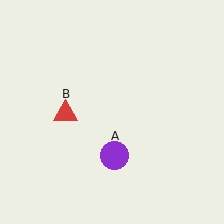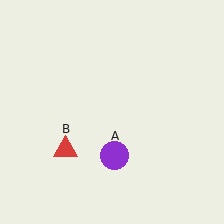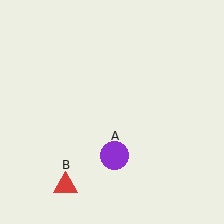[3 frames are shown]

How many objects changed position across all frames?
1 object changed position: red triangle (object B).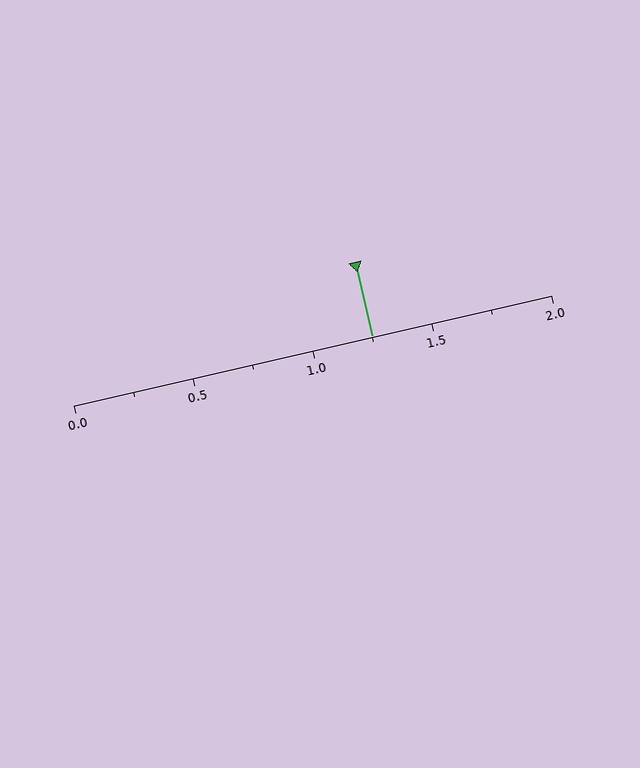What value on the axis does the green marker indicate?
The marker indicates approximately 1.25.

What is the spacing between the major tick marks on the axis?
The major ticks are spaced 0.5 apart.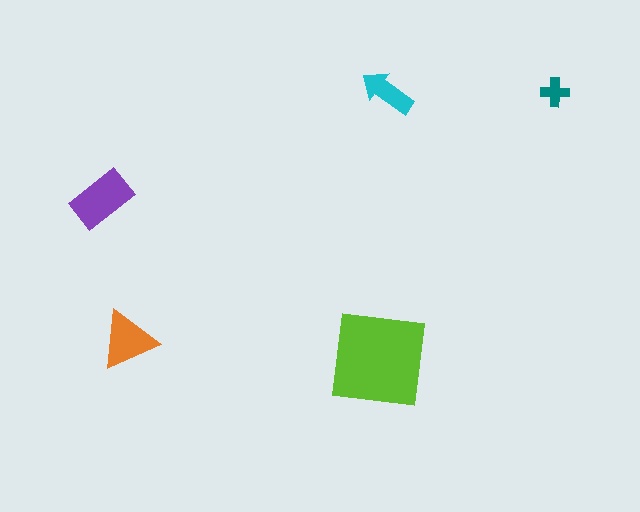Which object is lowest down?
The lime square is bottommost.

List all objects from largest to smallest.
The lime square, the purple rectangle, the orange triangle, the cyan arrow, the teal cross.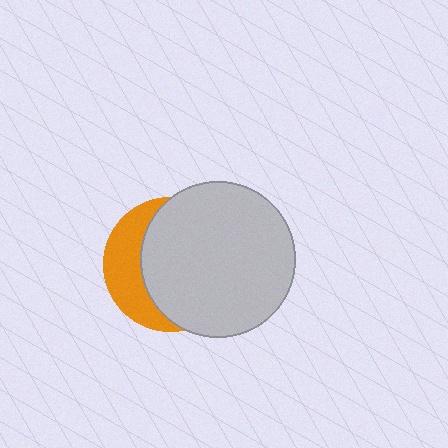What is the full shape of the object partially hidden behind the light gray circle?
The partially hidden object is an orange circle.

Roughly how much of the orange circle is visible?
A small part of it is visible (roughly 32%).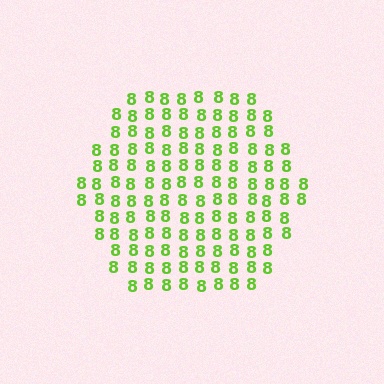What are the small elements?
The small elements are digit 8's.